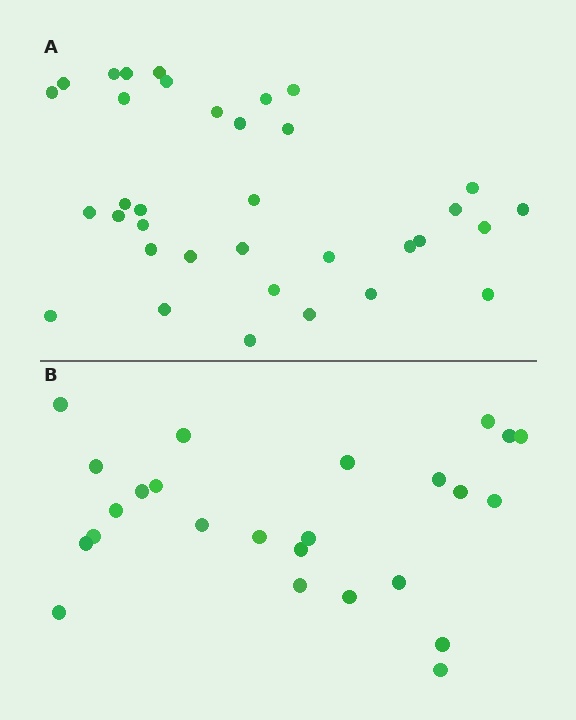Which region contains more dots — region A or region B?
Region A (the top region) has more dots.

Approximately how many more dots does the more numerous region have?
Region A has roughly 10 or so more dots than region B.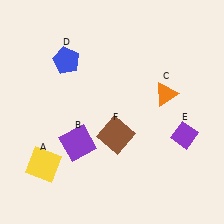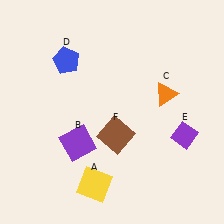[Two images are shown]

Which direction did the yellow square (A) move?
The yellow square (A) moved right.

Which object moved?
The yellow square (A) moved right.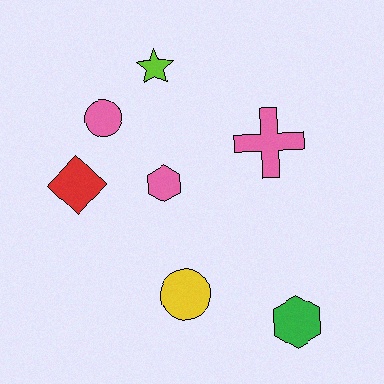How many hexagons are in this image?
There are 2 hexagons.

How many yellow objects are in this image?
There is 1 yellow object.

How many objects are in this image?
There are 7 objects.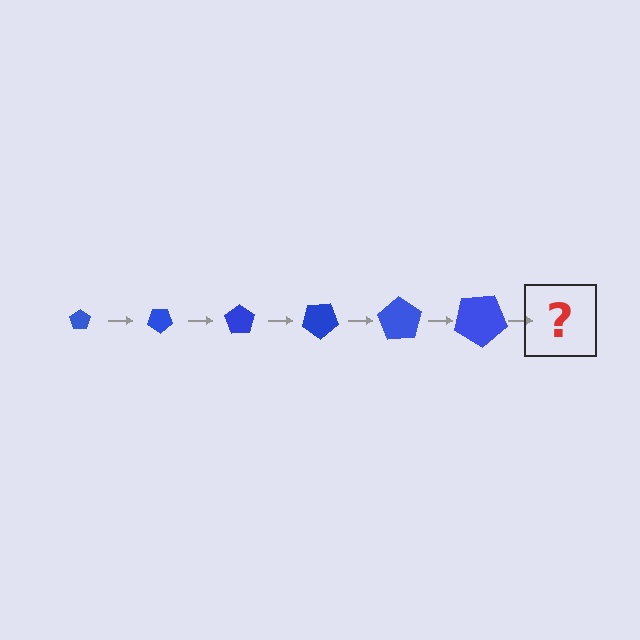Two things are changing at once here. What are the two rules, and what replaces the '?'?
The two rules are that the pentagon grows larger each step and it rotates 35 degrees each step. The '?' should be a pentagon, larger than the previous one and rotated 210 degrees from the start.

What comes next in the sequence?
The next element should be a pentagon, larger than the previous one and rotated 210 degrees from the start.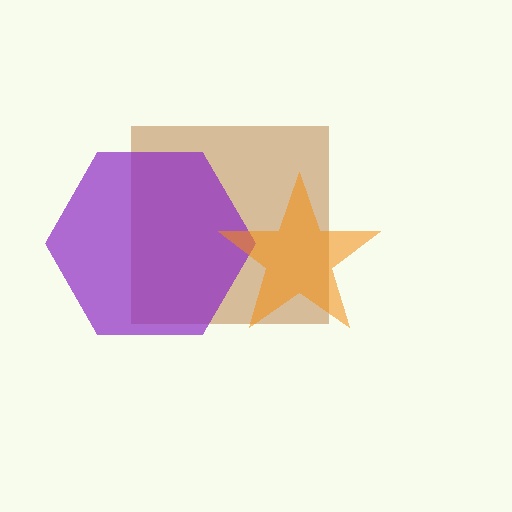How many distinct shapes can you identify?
There are 3 distinct shapes: a brown square, a purple hexagon, an orange star.